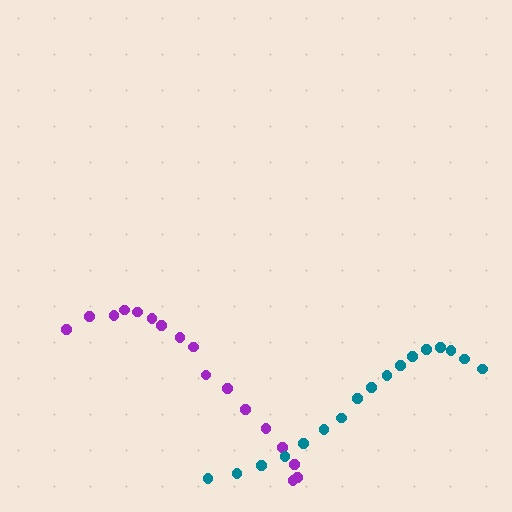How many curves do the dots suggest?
There are 2 distinct paths.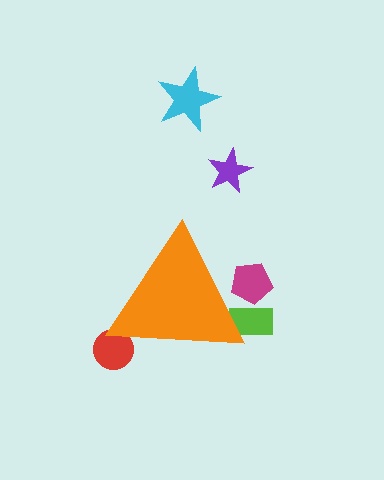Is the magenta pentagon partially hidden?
Yes, the magenta pentagon is partially hidden behind the orange triangle.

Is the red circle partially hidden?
Yes, the red circle is partially hidden behind the orange triangle.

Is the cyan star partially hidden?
No, the cyan star is fully visible.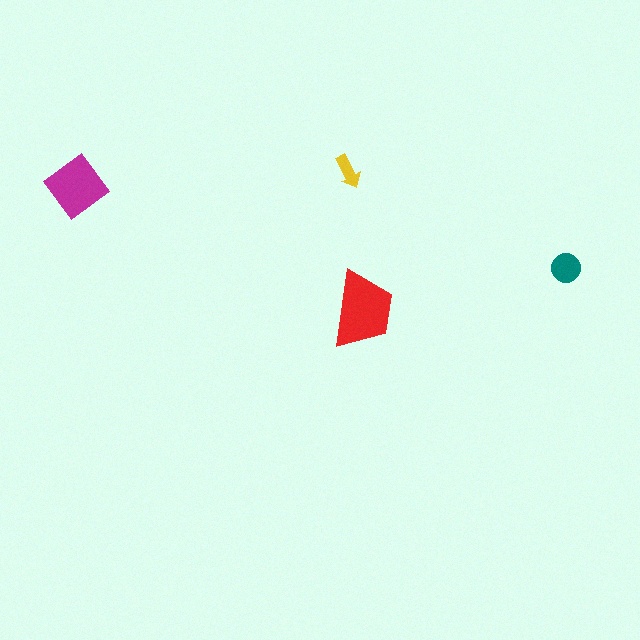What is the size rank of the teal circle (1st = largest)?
3rd.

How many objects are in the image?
There are 4 objects in the image.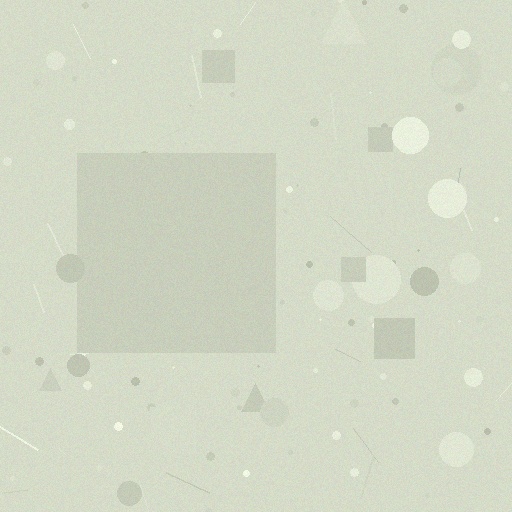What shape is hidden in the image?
A square is hidden in the image.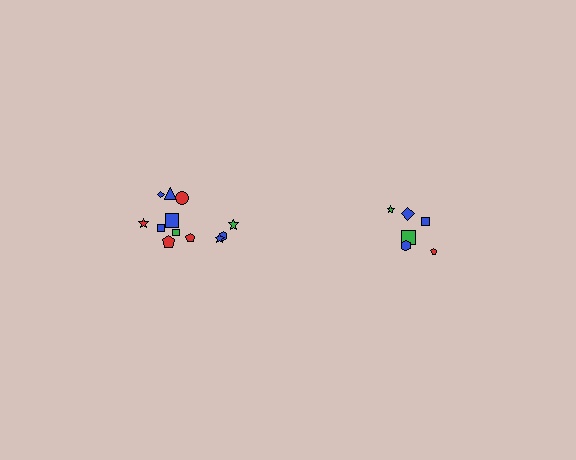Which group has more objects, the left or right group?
The left group.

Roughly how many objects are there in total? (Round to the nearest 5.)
Roughly 20 objects in total.